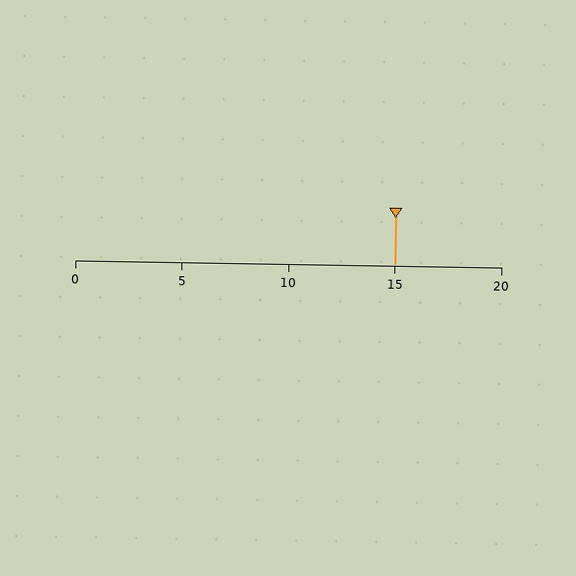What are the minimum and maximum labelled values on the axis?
The axis runs from 0 to 20.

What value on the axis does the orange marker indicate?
The marker indicates approximately 15.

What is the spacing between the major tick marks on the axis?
The major ticks are spaced 5 apart.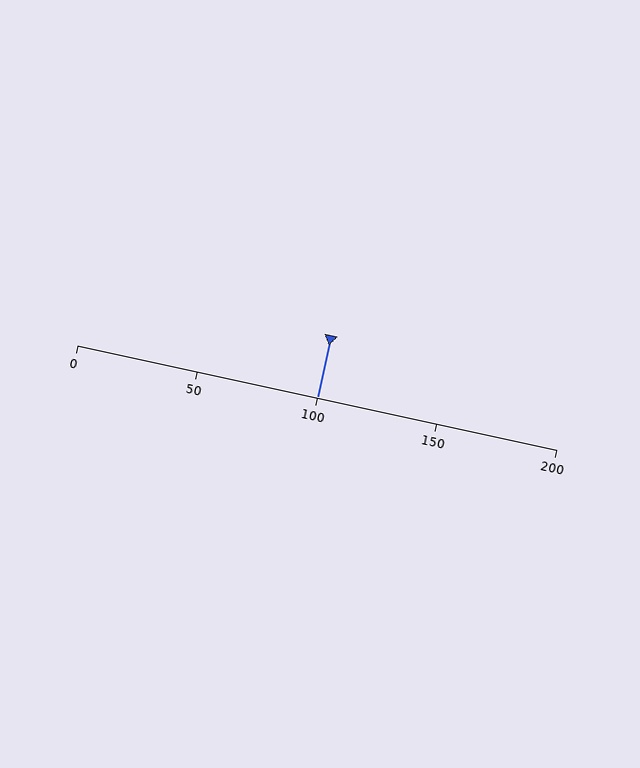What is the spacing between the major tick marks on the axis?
The major ticks are spaced 50 apart.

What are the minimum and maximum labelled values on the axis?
The axis runs from 0 to 200.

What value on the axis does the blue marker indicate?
The marker indicates approximately 100.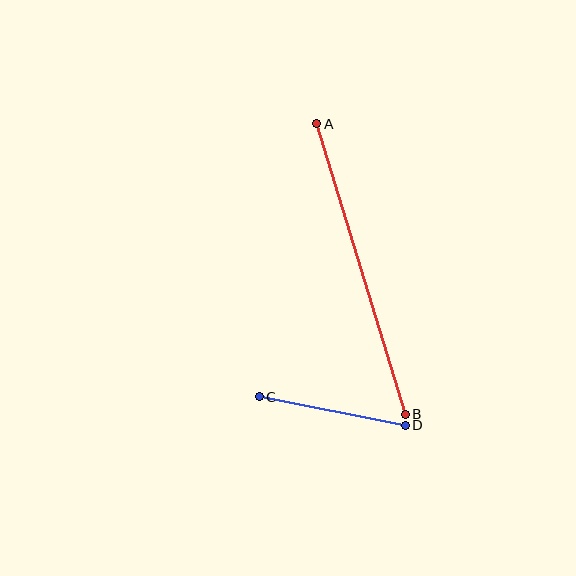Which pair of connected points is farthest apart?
Points A and B are farthest apart.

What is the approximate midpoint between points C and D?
The midpoint is at approximately (332, 411) pixels.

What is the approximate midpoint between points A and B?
The midpoint is at approximately (361, 269) pixels.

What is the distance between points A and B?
The distance is approximately 304 pixels.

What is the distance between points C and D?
The distance is approximately 149 pixels.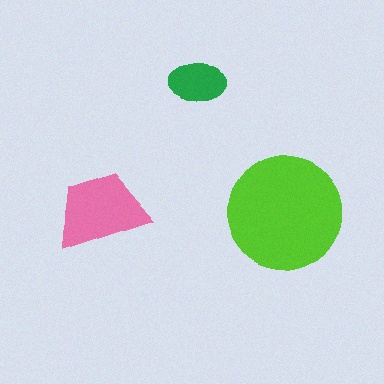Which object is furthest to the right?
The lime circle is rightmost.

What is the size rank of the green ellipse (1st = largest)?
3rd.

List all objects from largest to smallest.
The lime circle, the pink trapezoid, the green ellipse.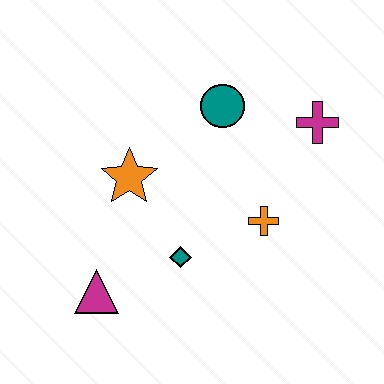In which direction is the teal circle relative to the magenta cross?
The teal circle is to the left of the magenta cross.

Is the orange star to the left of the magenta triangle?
No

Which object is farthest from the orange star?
The magenta cross is farthest from the orange star.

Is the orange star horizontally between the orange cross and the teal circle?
No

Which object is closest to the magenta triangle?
The teal diamond is closest to the magenta triangle.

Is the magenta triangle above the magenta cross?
No